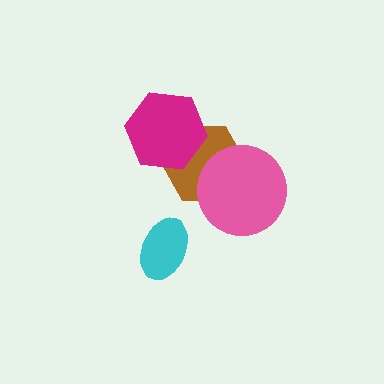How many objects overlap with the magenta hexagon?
1 object overlaps with the magenta hexagon.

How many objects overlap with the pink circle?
1 object overlaps with the pink circle.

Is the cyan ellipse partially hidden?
No, no other shape covers it.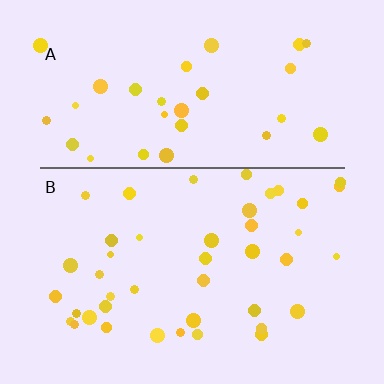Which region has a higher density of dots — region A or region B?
B (the bottom).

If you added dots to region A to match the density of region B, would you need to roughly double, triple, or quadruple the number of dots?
Approximately double.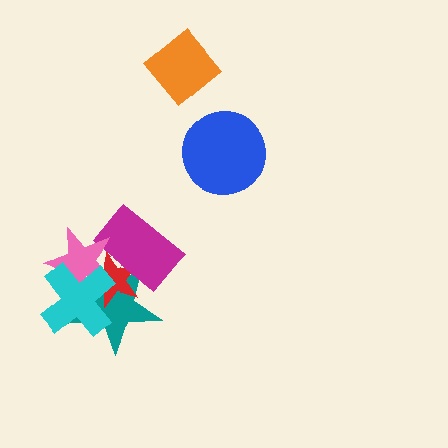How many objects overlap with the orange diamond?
0 objects overlap with the orange diamond.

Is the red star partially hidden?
Yes, it is partially covered by another shape.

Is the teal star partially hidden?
Yes, it is partially covered by another shape.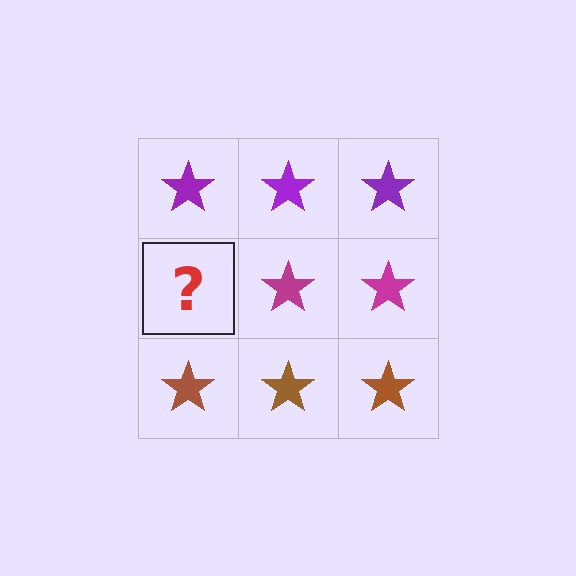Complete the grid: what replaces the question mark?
The question mark should be replaced with a magenta star.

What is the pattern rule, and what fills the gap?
The rule is that each row has a consistent color. The gap should be filled with a magenta star.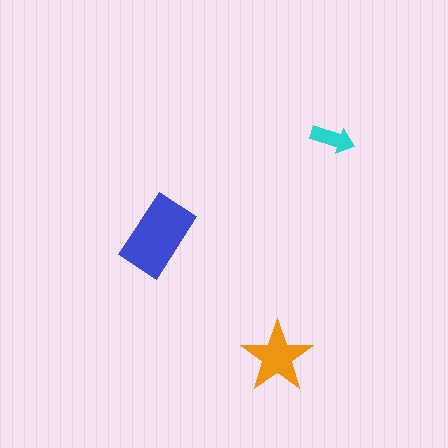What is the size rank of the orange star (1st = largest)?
2nd.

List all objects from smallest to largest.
The cyan arrow, the orange star, the blue rectangle.